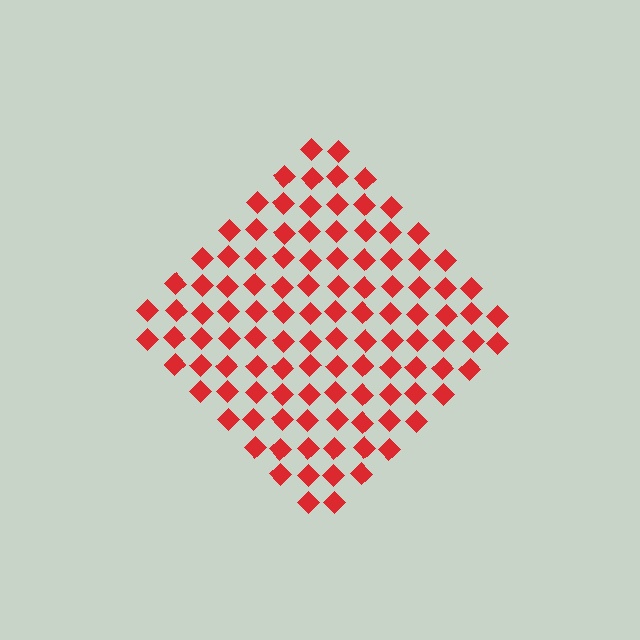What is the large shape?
The large shape is a diamond.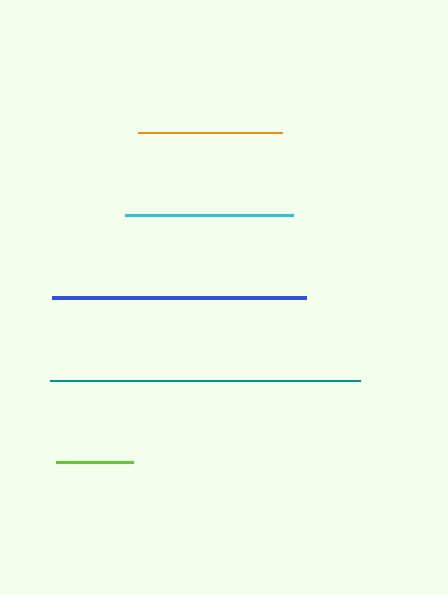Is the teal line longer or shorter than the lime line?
The teal line is longer than the lime line.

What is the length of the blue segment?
The blue segment is approximately 254 pixels long.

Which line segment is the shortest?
The lime line is the shortest at approximately 78 pixels.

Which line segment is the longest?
The teal line is the longest at approximately 311 pixels.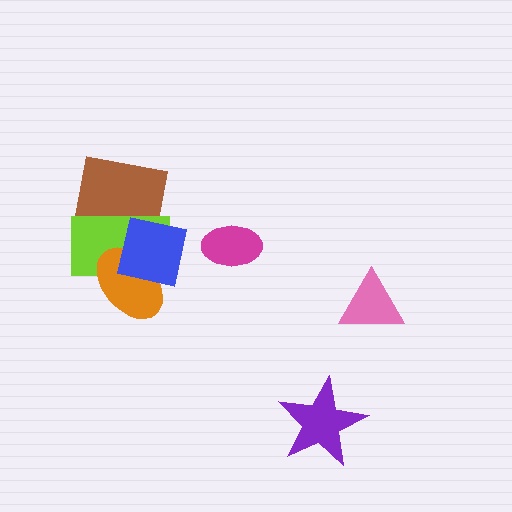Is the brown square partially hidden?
Yes, it is partially covered by another shape.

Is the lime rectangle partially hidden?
Yes, it is partially covered by another shape.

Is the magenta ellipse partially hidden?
No, no other shape covers it.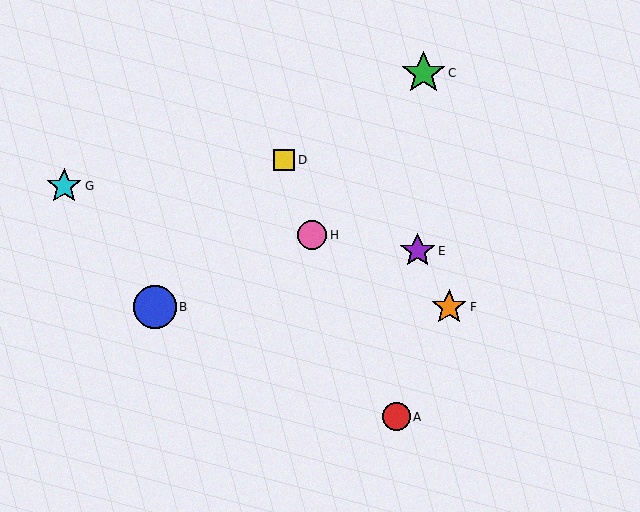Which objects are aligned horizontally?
Objects B, F are aligned horizontally.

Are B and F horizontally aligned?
Yes, both are at y≈307.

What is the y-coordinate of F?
Object F is at y≈307.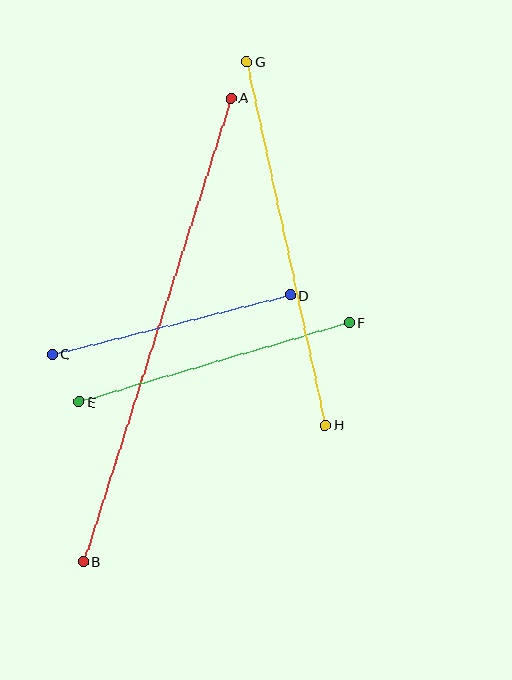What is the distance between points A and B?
The distance is approximately 486 pixels.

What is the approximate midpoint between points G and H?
The midpoint is at approximately (286, 243) pixels.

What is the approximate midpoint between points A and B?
The midpoint is at approximately (157, 330) pixels.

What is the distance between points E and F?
The distance is approximately 281 pixels.